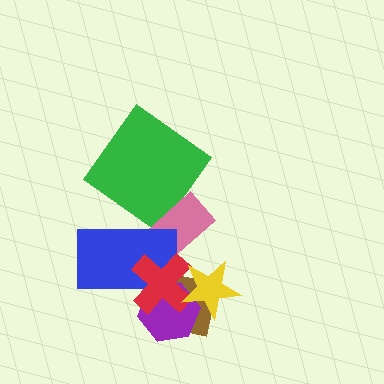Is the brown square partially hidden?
Yes, it is partially covered by another shape.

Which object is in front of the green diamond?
The pink rectangle is in front of the green diamond.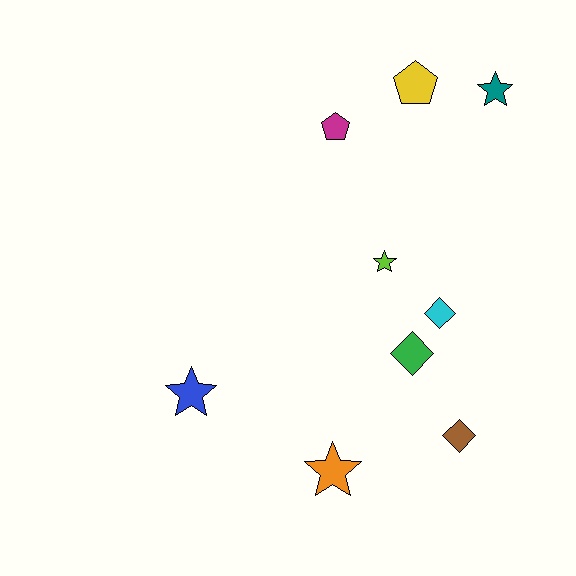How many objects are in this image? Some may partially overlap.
There are 9 objects.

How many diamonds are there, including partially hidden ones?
There are 3 diamonds.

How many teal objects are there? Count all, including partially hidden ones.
There is 1 teal object.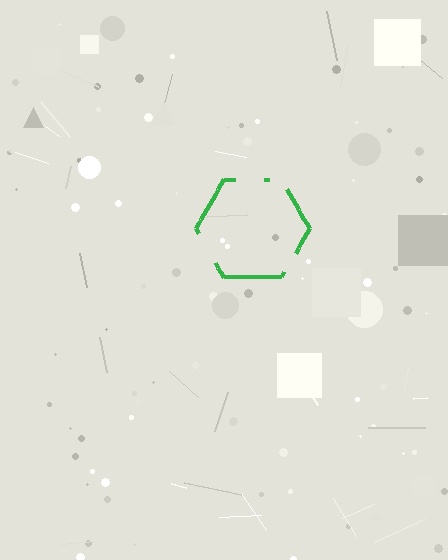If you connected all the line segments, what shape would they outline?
They would outline a hexagon.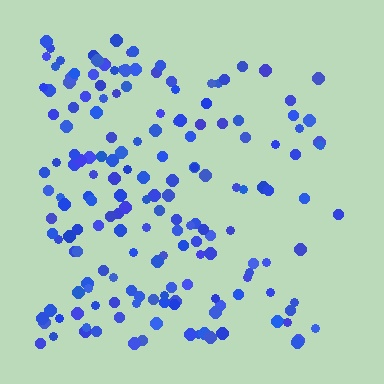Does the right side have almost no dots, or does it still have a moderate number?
Still a moderate number, just noticeably fewer than the left.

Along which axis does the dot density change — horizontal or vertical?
Horizontal.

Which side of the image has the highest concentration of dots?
The left.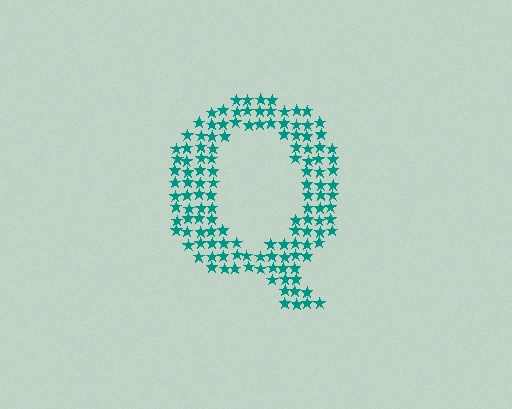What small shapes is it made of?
It is made of small stars.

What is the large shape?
The large shape is the letter Q.